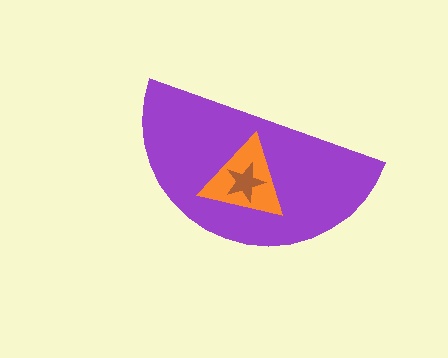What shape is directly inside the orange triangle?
The brown star.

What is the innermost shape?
The brown star.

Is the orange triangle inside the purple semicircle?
Yes.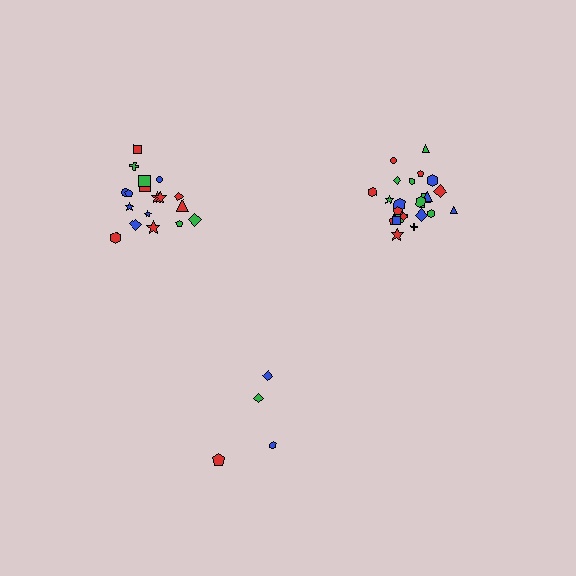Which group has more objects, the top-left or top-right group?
The top-right group.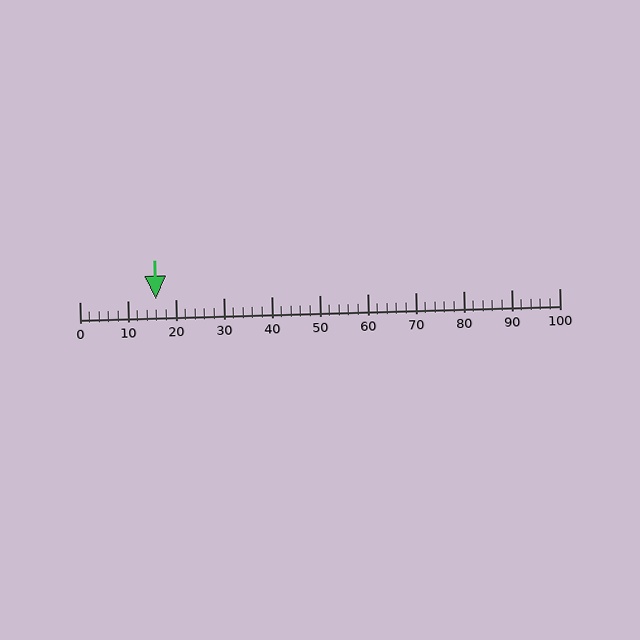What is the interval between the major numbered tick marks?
The major tick marks are spaced 10 units apart.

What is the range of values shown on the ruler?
The ruler shows values from 0 to 100.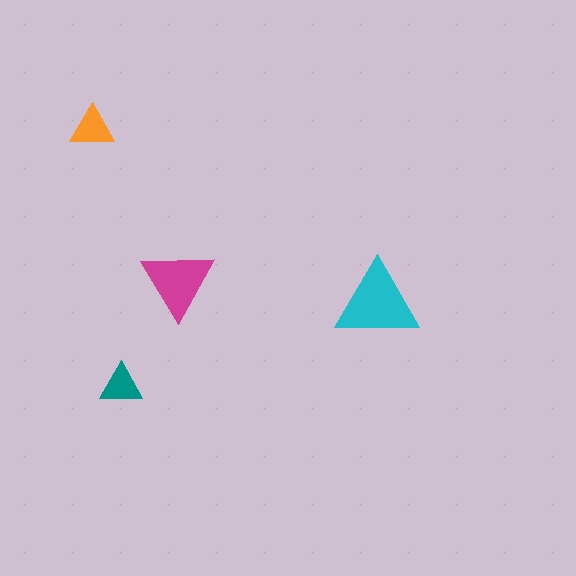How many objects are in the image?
There are 4 objects in the image.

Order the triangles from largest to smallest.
the cyan one, the magenta one, the orange one, the teal one.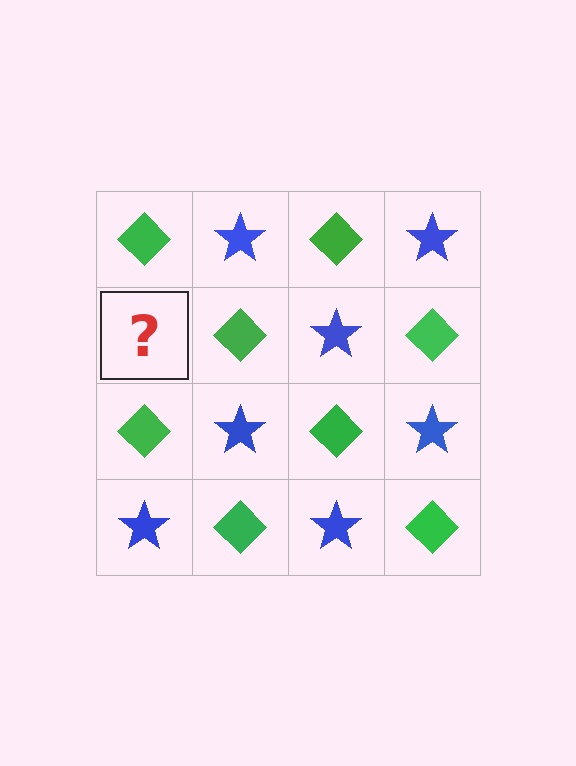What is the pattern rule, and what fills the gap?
The rule is that it alternates green diamond and blue star in a checkerboard pattern. The gap should be filled with a blue star.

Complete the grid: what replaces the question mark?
The question mark should be replaced with a blue star.